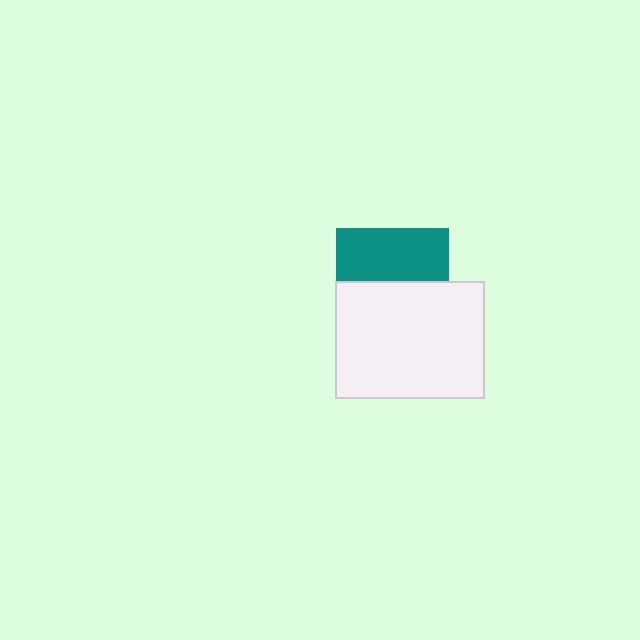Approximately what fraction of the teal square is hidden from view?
Roughly 52% of the teal square is hidden behind the white rectangle.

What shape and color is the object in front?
The object in front is a white rectangle.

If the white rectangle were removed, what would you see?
You would see the complete teal square.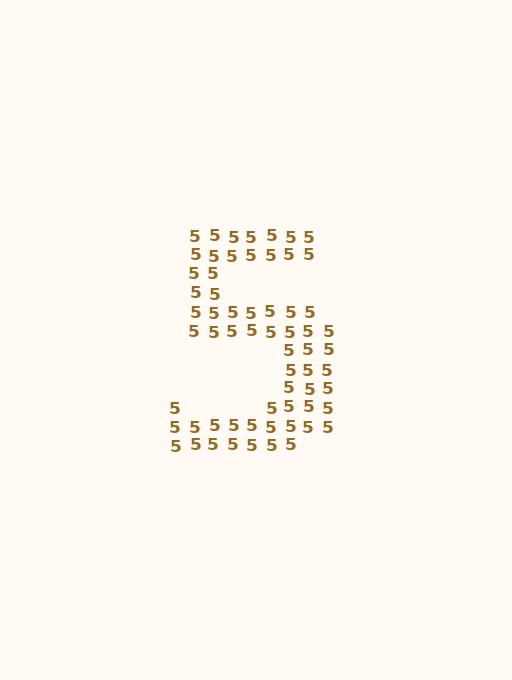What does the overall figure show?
The overall figure shows the digit 5.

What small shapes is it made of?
It is made of small digit 5's.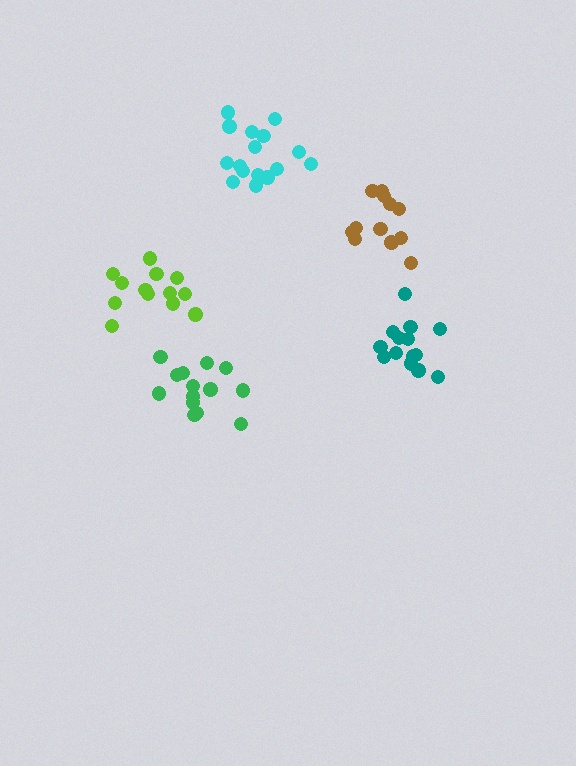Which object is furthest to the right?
The teal cluster is rightmost.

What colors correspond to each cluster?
The clusters are colored: lime, green, teal, brown, cyan.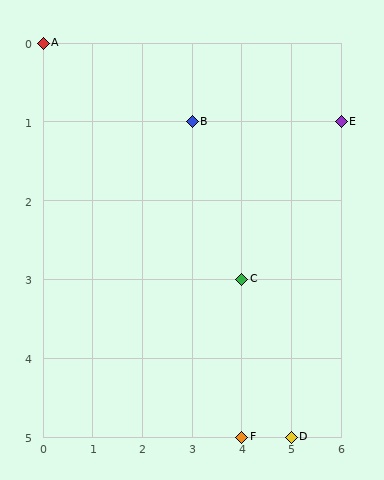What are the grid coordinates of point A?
Point A is at grid coordinates (0, 0).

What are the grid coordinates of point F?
Point F is at grid coordinates (4, 5).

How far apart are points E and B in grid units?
Points E and B are 3 columns apart.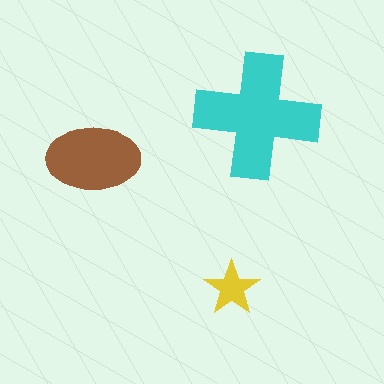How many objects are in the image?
There are 3 objects in the image.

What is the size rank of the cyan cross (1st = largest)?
1st.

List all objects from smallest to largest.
The yellow star, the brown ellipse, the cyan cross.